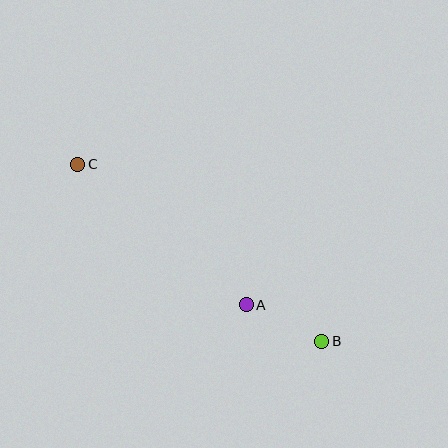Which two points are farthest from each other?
Points B and C are farthest from each other.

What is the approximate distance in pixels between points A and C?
The distance between A and C is approximately 219 pixels.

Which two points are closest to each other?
Points A and B are closest to each other.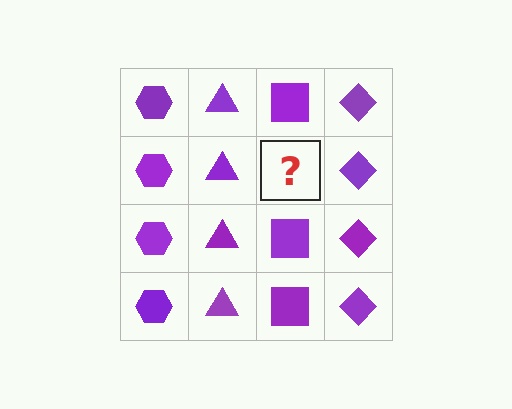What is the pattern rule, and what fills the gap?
The rule is that each column has a consistent shape. The gap should be filled with a purple square.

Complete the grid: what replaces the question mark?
The question mark should be replaced with a purple square.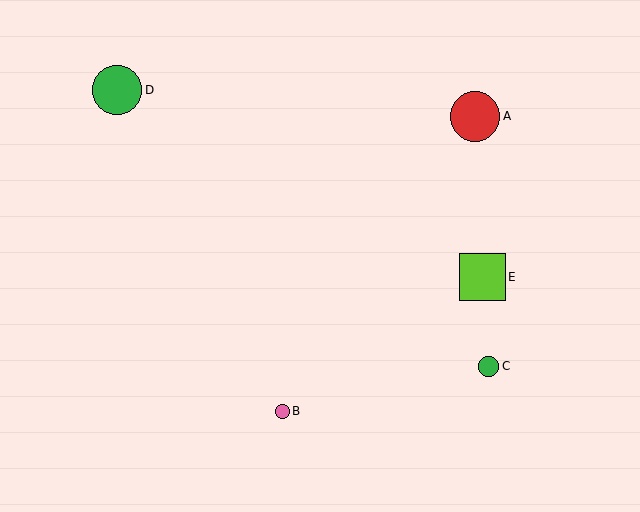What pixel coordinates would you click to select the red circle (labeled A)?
Click at (475, 116) to select the red circle A.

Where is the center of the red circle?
The center of the red circle is at (475, 116).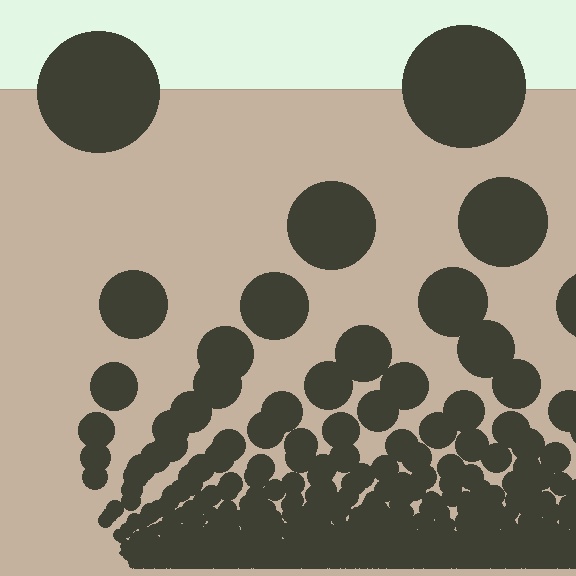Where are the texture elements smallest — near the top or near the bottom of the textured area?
Near the bottom.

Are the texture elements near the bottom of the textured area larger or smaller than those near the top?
Smaller. The gradient is inverted — elements near the bottom are smaller and denser.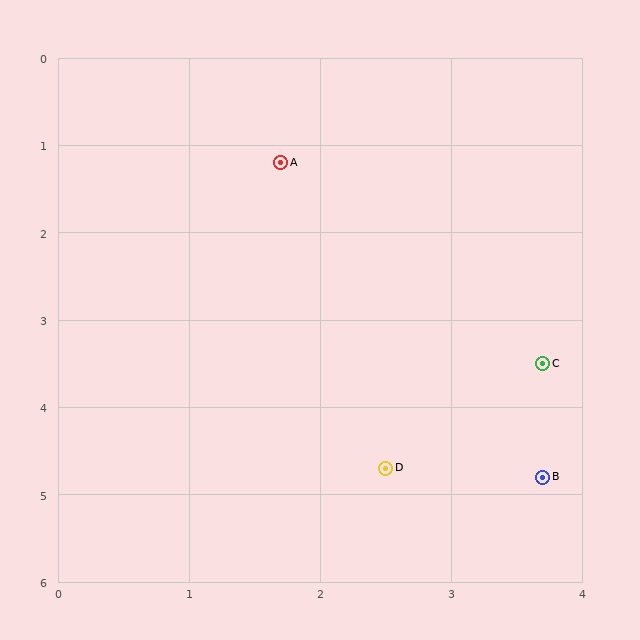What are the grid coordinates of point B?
Point B is at approximately (3.7, 4.8).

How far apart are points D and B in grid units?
Points D and B are about 1.2 grid units apart.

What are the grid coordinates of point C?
Point C is at approximately (3.7, 3.5).